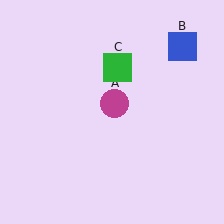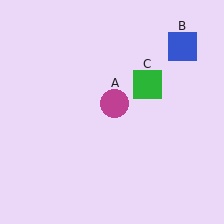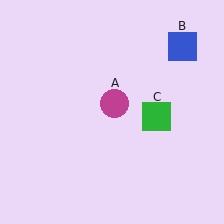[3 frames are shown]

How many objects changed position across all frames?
1 object changed position: green square (object C).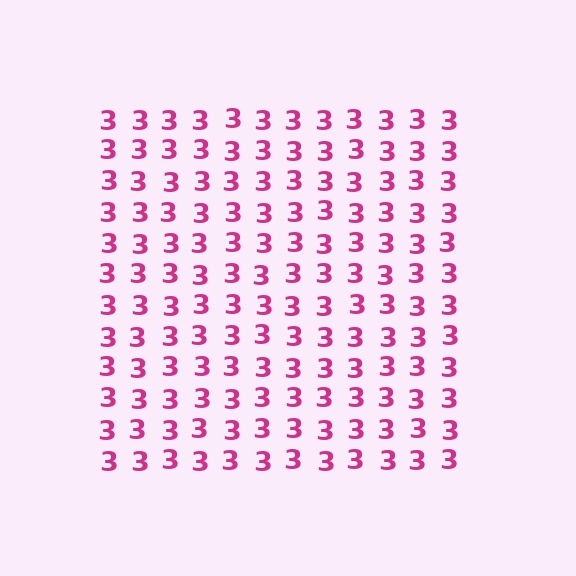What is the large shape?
The large shape is a square.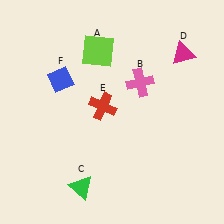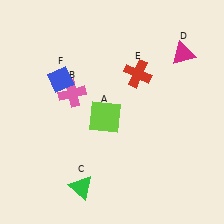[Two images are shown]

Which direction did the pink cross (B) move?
The pink cross (B) moved left.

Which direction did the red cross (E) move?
The red cross (E) moved right.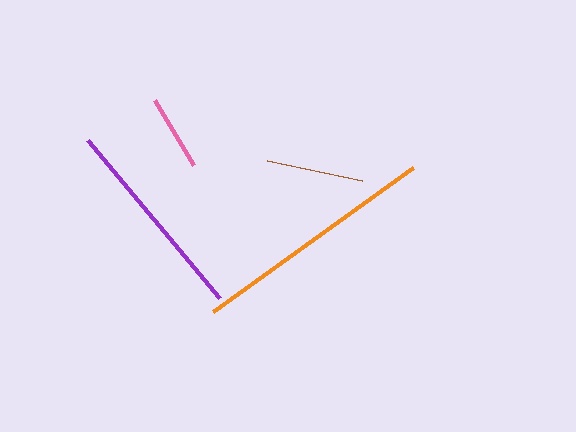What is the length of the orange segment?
The orange segment is approximately 247 pixels long.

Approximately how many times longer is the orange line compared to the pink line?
The orange line is approximately 3.3 times the length of the pink line.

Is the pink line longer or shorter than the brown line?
The brown line is longer than the pink line.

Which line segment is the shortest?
The pink line is the shortest at approximately 75 pixels.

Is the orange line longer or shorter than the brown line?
The orange line is longer than the brown line.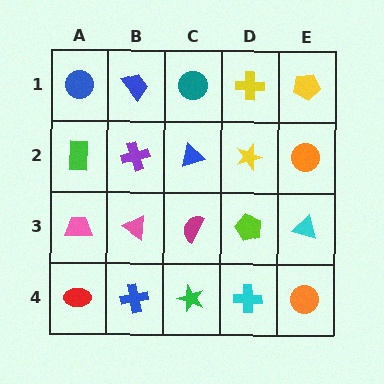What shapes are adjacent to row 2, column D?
A yellow cross (row 1, column D), a lime pentagon (row 3, column D), a blue triangle (row 2, column C), an orange circle (row 2, column E).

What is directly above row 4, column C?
A magenta semicircle.